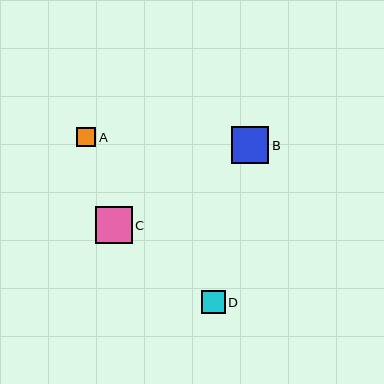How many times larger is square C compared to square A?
Square C is approximately 1.9 times the size of square A.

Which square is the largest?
Square B is the largest with a size of approximately 37 pixels.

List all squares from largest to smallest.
From largest to smallest: B, C, D, A.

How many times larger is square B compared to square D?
Square B is approximately 1.6 times the size of square D.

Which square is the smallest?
Square A is the smallest with a size of approximately 19 pixels.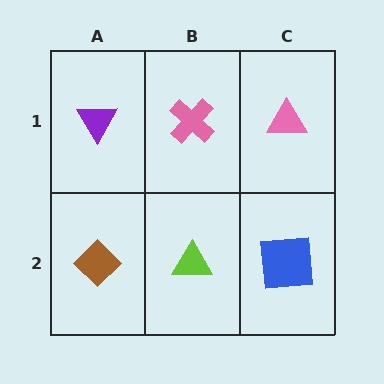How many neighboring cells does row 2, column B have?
3.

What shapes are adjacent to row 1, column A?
A brown diamond (row 2, column A), a pink cross (row 1, column B).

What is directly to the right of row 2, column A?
A lime triangle.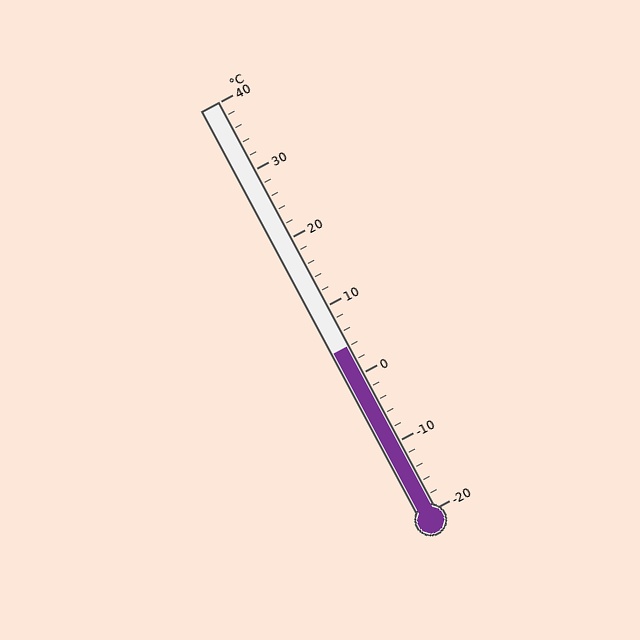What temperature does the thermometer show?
The thermometer shows approximately 4°C.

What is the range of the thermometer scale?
The thermometer scale ranges from -20°C to 40°C.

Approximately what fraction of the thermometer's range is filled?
The thermometer is filled to approximately 40% of its range.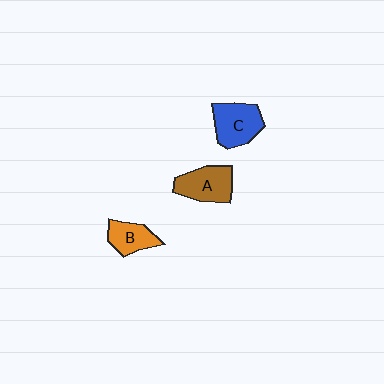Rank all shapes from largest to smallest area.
From largest to smallest: C (blue), A (brown), B (orange).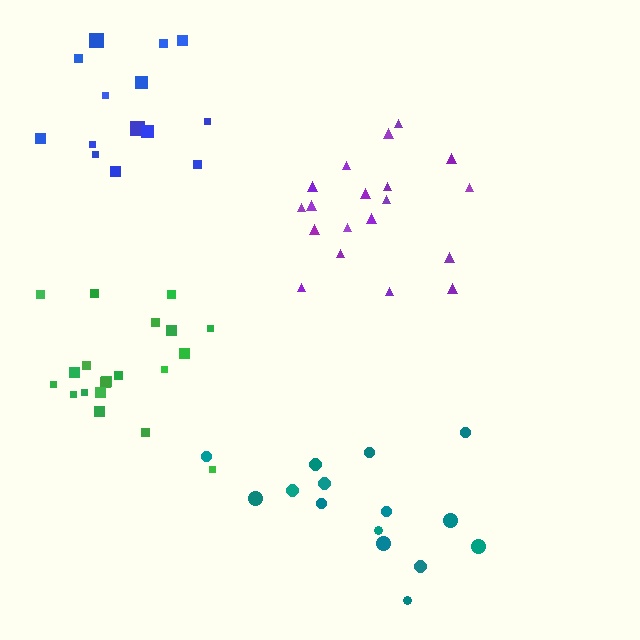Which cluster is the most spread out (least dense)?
Teal.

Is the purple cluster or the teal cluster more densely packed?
Purple.